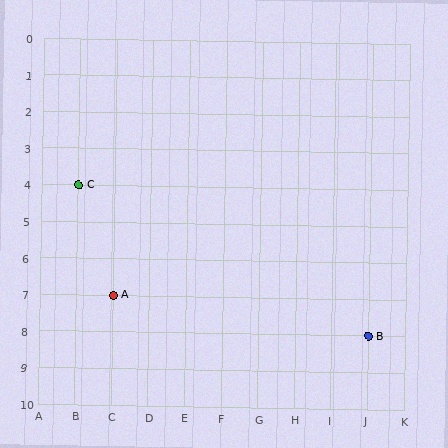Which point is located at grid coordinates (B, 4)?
Point C is at (B, 4).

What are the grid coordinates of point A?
Point A is at grid coordinates (C, 7).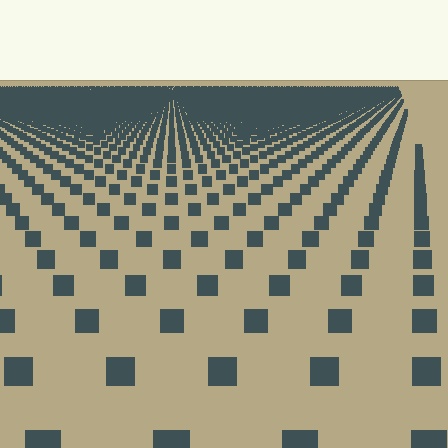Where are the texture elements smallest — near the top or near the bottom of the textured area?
Near the top.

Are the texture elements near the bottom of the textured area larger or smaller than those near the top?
Larger. Near the bottom, elements are closer to the viewer and appear at a bigger on-screen size.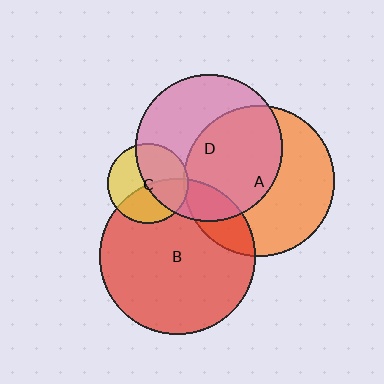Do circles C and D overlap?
Yes.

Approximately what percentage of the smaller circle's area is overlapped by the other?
Approximately 50%.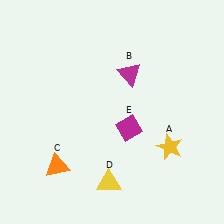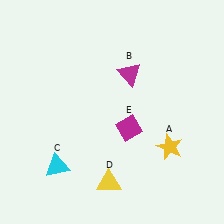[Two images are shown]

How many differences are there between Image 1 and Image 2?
There is 1 difference between the two images.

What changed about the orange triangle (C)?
In Image 1, C is orange. In Image 2, it changed to cyan.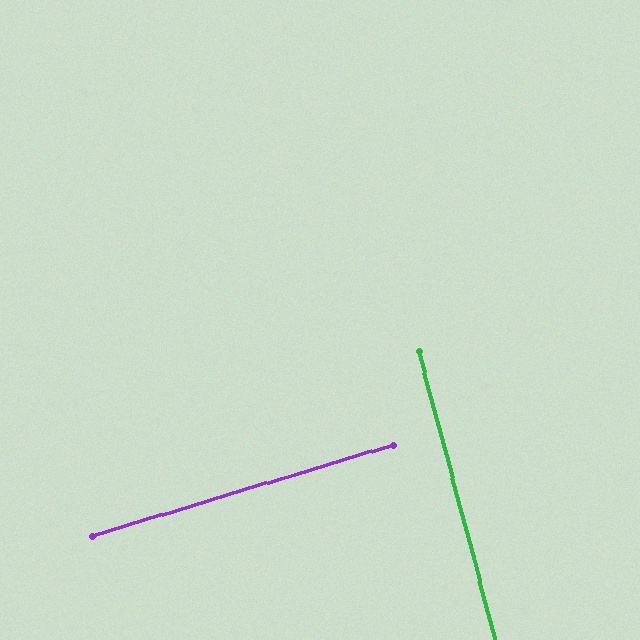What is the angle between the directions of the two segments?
Approximately 88 degrees.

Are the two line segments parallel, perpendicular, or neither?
Perpendicular — they meet at approximately 88°.